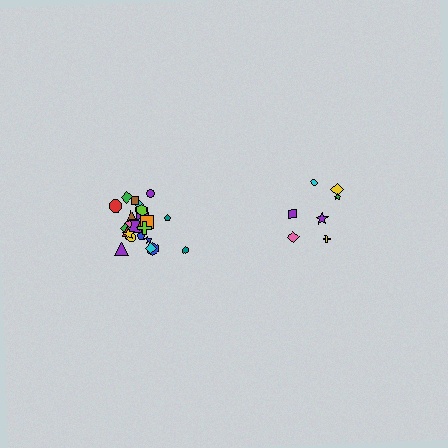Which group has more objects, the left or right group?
The left group.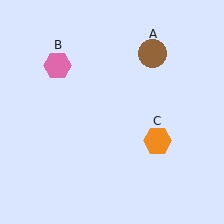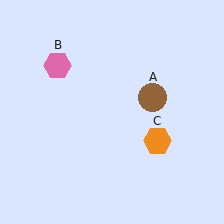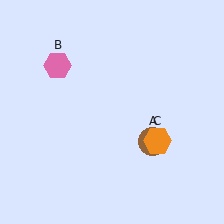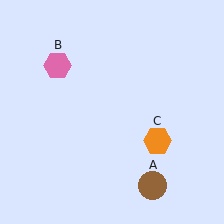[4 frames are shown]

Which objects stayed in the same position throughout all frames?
Pink hexagon (object B) and orange hexagon (object C) remained stationary.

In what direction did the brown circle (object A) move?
The brown circle (object A) moved down.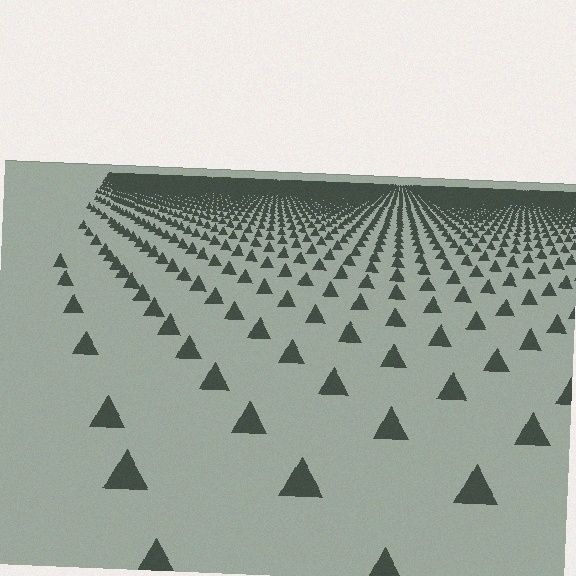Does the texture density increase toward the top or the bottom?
Density increases toward the top.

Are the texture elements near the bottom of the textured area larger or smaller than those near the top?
Larger. Near the bottom, elements are closer to the viewer and appear at a bigger on-screen size.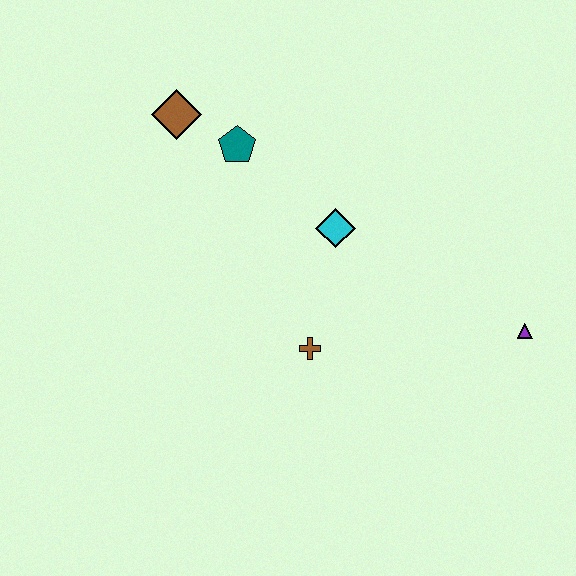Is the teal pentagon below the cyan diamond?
No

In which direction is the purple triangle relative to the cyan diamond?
The purple triangle is to the right of the cyan diamond.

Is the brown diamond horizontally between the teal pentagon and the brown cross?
No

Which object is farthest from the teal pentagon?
The purple triangle is farthest from the teal pentagon.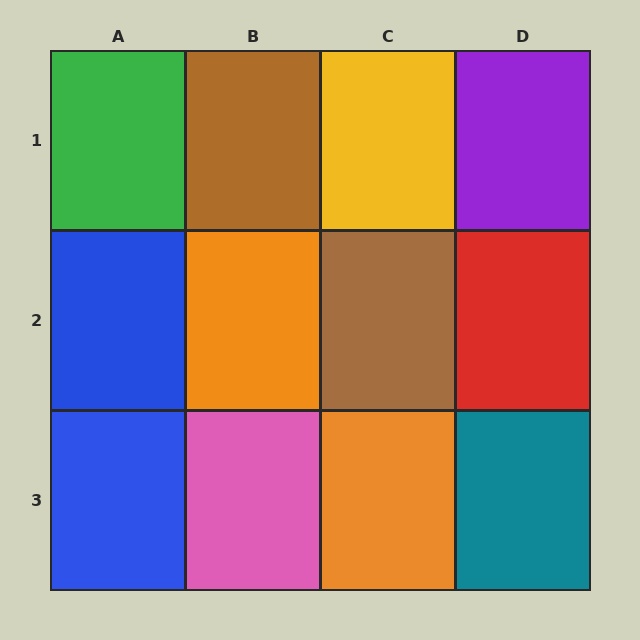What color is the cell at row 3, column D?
Teal.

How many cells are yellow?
1 cell is yellow.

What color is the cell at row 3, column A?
Blue.